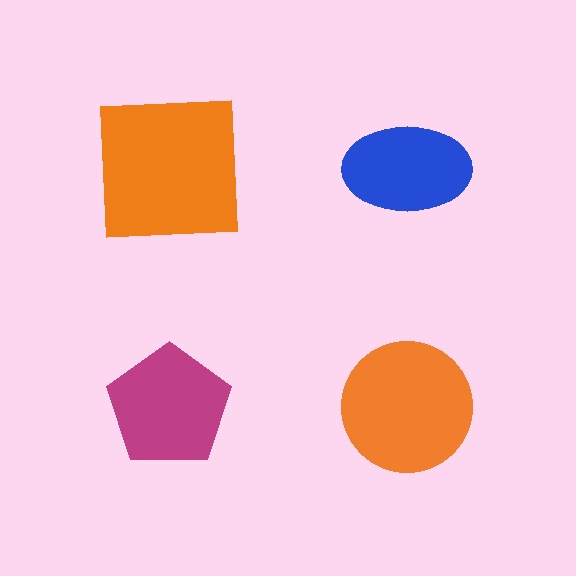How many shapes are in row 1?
2 shapes.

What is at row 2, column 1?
A magenta pentagon.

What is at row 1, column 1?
An orange square.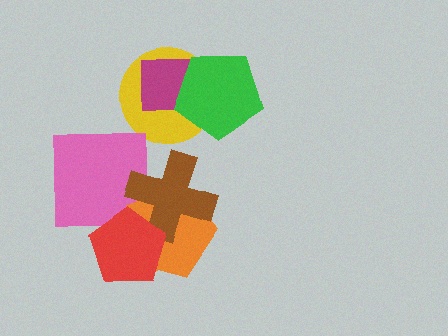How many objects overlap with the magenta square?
2 objects overlap with the magenta square.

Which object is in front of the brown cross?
The red pentagon is in front of the brown cross.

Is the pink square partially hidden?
Yes, it is partially covered by another shape.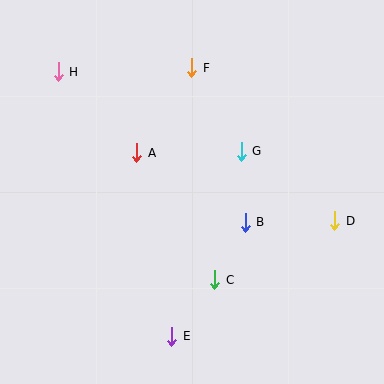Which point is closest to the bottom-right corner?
Point D is closest to the bottom-right corner.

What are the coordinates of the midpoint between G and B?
The midpoint between G and B is at (243, 187).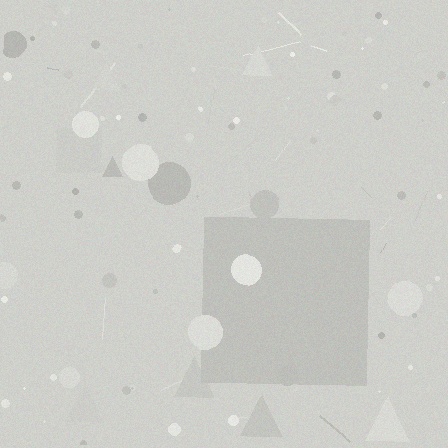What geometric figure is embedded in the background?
A square is embedded in the background.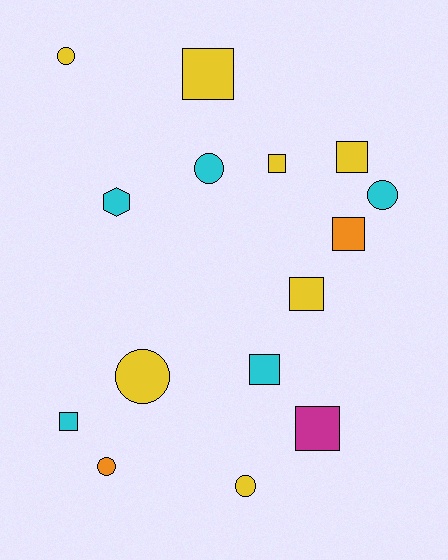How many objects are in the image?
There are 15 objects.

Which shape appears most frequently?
Square, with 8 objects.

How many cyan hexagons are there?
There is 1 cyan hexagon.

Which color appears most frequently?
Yellow, with 7 objects.